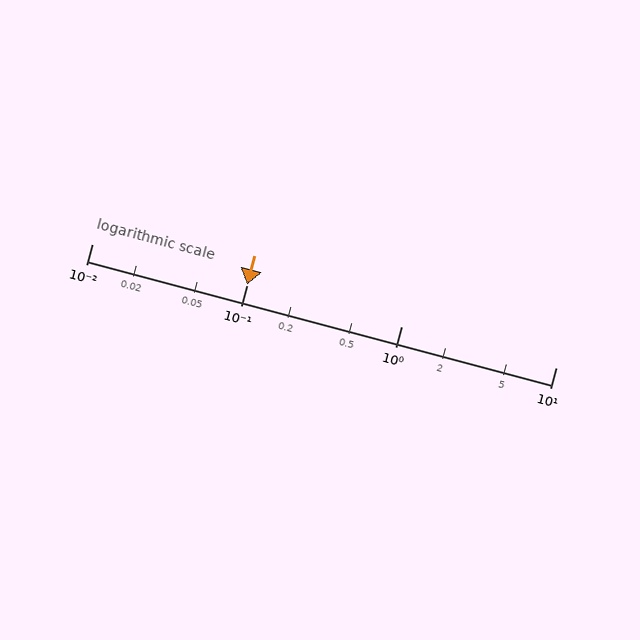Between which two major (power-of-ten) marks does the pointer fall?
The pointer is between 0.1 and 1.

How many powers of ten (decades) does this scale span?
The scale spans 3 decades, from 0.01 to 10.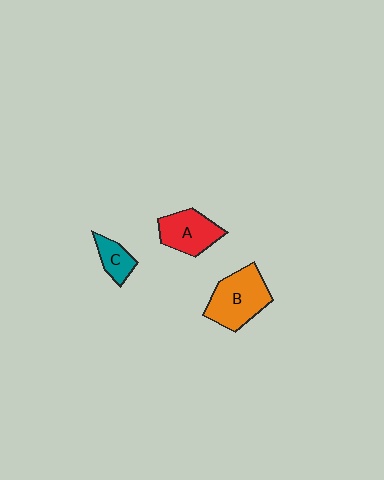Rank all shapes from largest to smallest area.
From largest to smallest: B (orange), A (red), C (teal).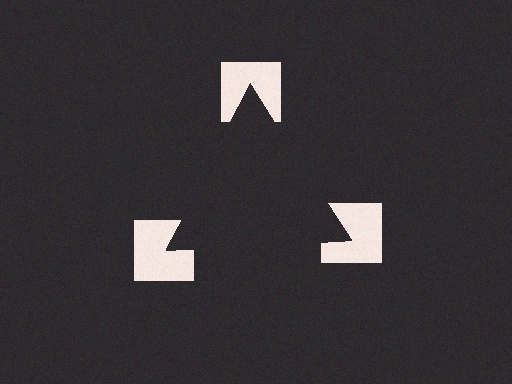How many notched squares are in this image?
There are 3 — one at each vertex of the illusory triangle.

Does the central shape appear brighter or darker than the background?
It typically appears slightly darker than the background, even though no actual brightness change is drawn.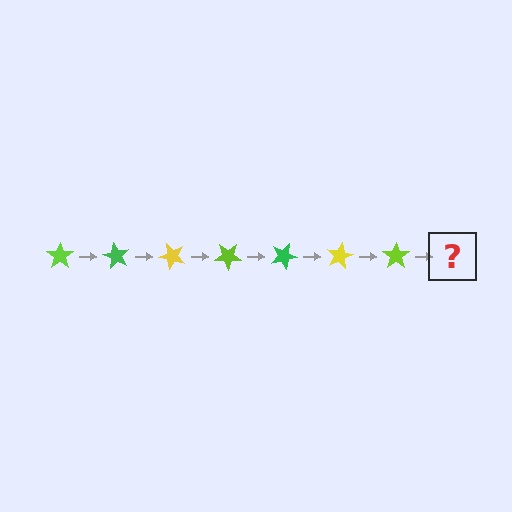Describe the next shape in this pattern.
It should be a green star, rotated 420 degrees from the start.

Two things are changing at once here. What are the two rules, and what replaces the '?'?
The two rules are that it rotates 60 degrees each step and the color cycles through lime, green, and yellow. The '?' should be a green star, rotated 420 degrees from the start.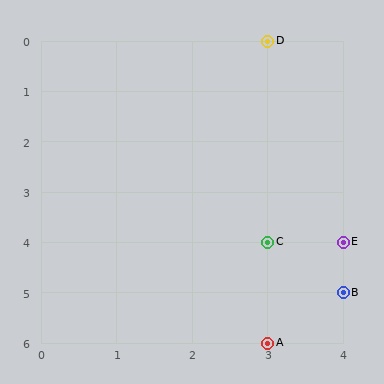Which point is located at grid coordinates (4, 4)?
Point E is at (4, 4).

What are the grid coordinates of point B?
Point B is at grid coordinates (4, 5).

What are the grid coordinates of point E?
Point E is at grid coordinates (4, 4).